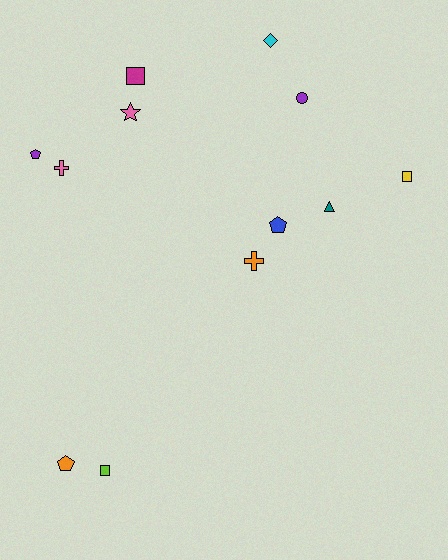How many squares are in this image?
There are 3 squares.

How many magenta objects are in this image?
There is 1 magenta object.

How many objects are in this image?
There are 12 objects.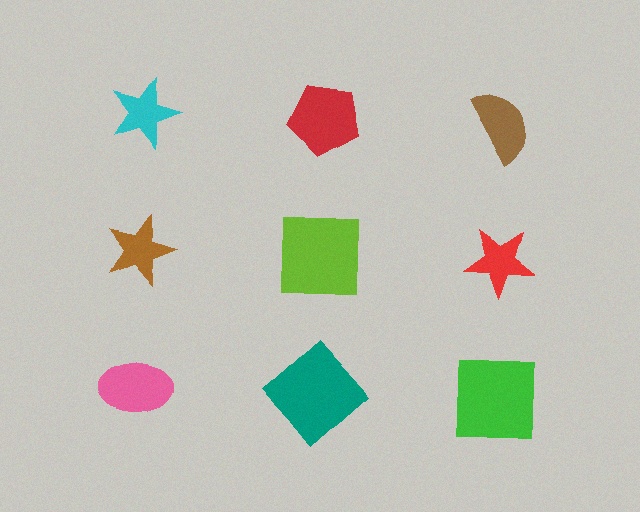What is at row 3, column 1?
A pink ellipse.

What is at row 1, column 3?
A brown semicircle.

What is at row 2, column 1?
A brown star.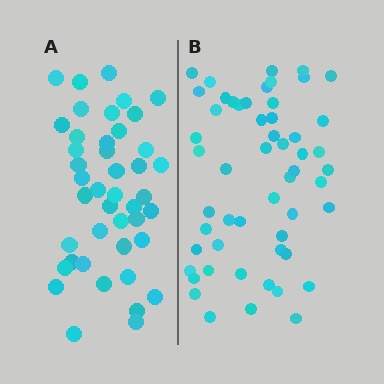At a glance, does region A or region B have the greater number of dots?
Region B (the right region) has more dots.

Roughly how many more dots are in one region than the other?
Region B has roughly 12 or so more dots than region A.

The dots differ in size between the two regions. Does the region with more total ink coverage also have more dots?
No. Region A has more total ink coverage because its dots are larger, but region B actually contains more individual dots. Total area can be misleading — the number of items is what matters here.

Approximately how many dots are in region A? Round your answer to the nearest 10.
About 40 dots. (The exact count is 43, which rounds to 40.)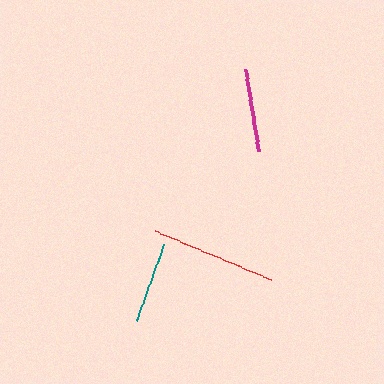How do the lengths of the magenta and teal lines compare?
The magenta and teal lines are approximately the same length.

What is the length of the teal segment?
The teal segment is approximately 82 pixels long.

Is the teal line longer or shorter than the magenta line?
The magenta line is longer than the teal line.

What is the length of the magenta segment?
The magenta segment is approximately 82 pixels long.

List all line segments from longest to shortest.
From longest to shortest: red, magenta, teal.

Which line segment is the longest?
The red line is the longest at approximately 126 pixels.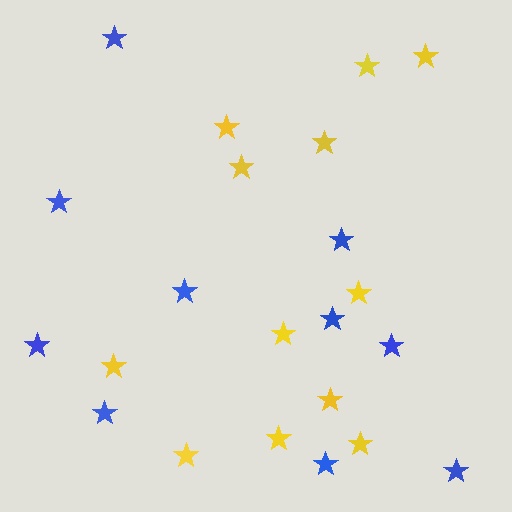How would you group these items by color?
There are 2 groups: one group of yellow stars (12) and one group of blue stars (10).